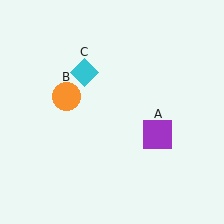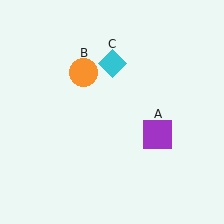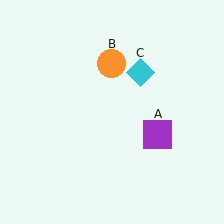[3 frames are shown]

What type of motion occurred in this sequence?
The orange circle (object B), cyan diamond (object C) rotated clockwise around the center of the scene.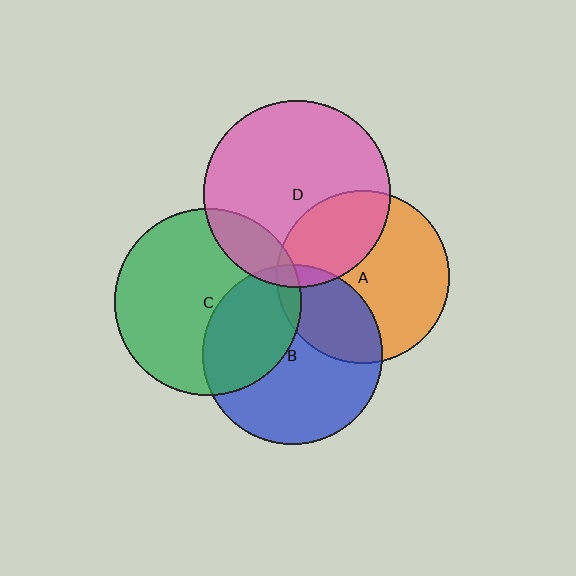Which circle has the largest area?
Circle D (pink).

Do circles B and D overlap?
Yes.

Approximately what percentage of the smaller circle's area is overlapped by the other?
Approximately 5%.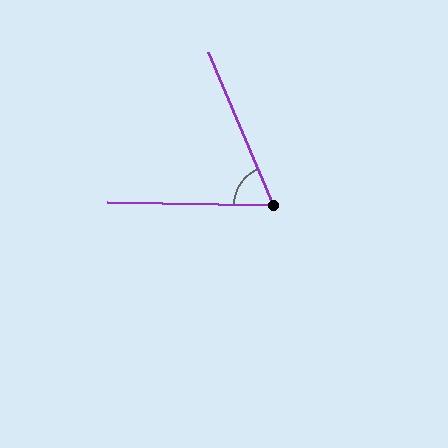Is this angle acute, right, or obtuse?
It is acute.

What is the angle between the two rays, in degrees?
Approximately 66 degrees.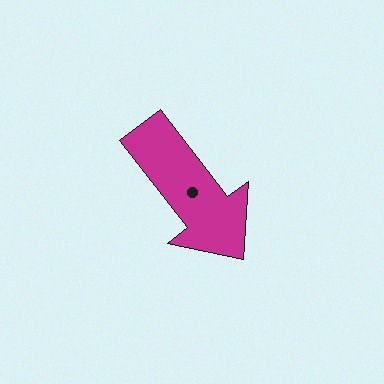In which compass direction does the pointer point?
Southeast.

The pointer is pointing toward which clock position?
Roughly 5 o'clock.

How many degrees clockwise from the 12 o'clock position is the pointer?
Approximately 142 degrees.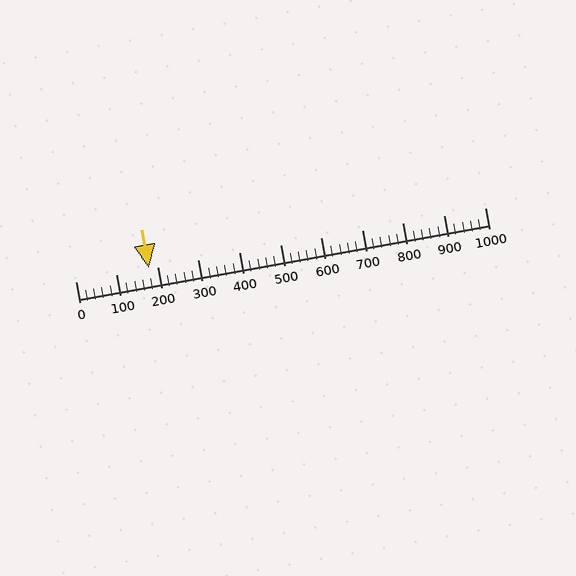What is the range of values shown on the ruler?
The ruler shows values from 0 to 1000.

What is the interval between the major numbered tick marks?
The major tick marks are spaced 100 units apart.